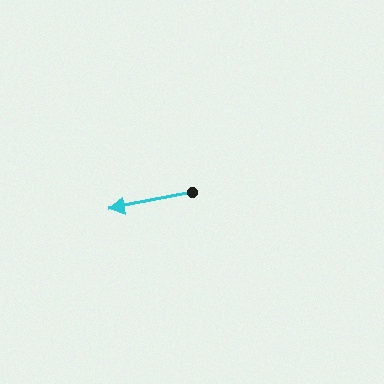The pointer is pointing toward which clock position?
Roughly 9 o'clock.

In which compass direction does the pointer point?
West.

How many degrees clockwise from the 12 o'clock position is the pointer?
Approximately 259 degrees.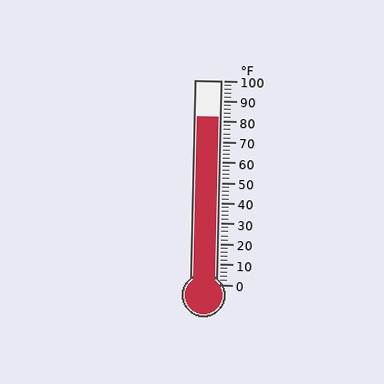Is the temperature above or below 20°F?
The temperature is above 20°F.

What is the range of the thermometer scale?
The thermometer scale ranges from 0°F to 100°F.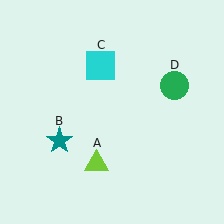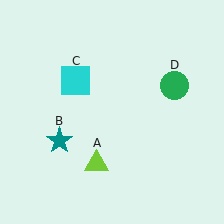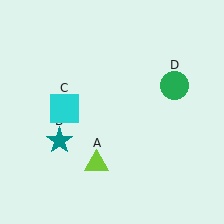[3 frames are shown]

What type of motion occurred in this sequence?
The cyan square (object C) rotated counterclockwise around the center of the scene.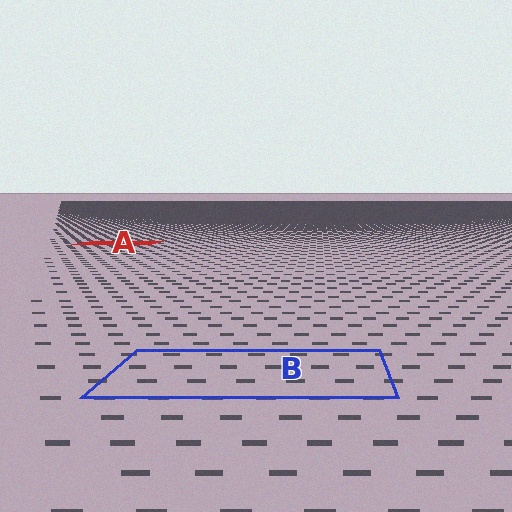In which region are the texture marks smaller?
The texture marks are smaller in region A, because it is farther away.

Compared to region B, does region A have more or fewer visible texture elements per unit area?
Region A has more texture elements per unit area — they are packed more densely because it is farther away.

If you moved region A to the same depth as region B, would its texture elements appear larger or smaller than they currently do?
They would appear larger. At a closer depth, the same texture elements are projected at a bigger on-screen size.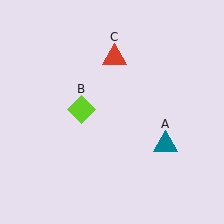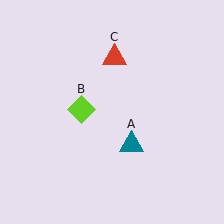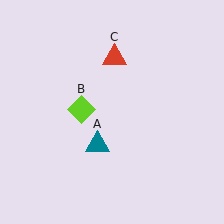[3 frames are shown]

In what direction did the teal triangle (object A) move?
The teal triangle (object A) moved left.